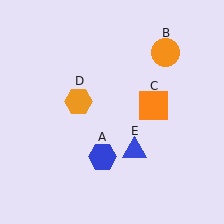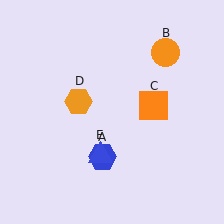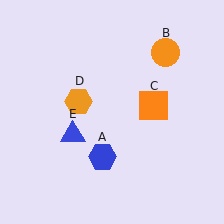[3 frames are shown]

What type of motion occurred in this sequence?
The blue triangle (object E) rotated clockwise around the center of the scene.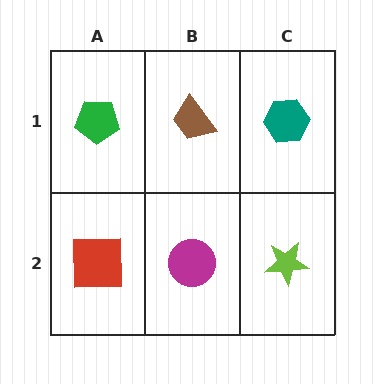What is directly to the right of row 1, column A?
A brown trapezoid.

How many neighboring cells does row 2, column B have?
3.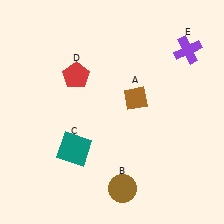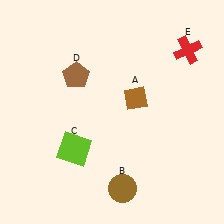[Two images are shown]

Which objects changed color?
C changed from teal to lime. D changed from red to brown. E changed from purple to red.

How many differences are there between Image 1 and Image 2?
There are 3 differences between the two images.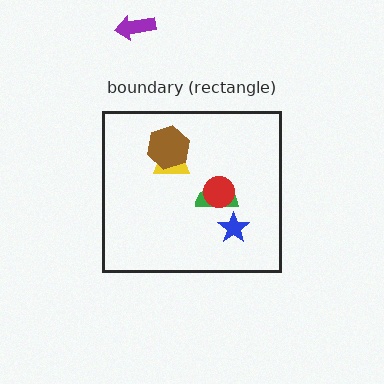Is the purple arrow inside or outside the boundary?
Outside.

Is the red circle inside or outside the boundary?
Inside.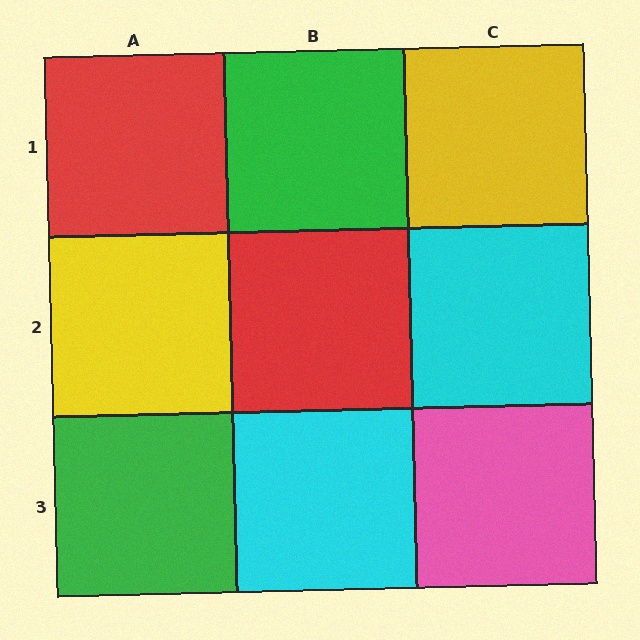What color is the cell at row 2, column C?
Cyan.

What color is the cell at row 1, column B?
Green.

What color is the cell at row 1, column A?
Red.